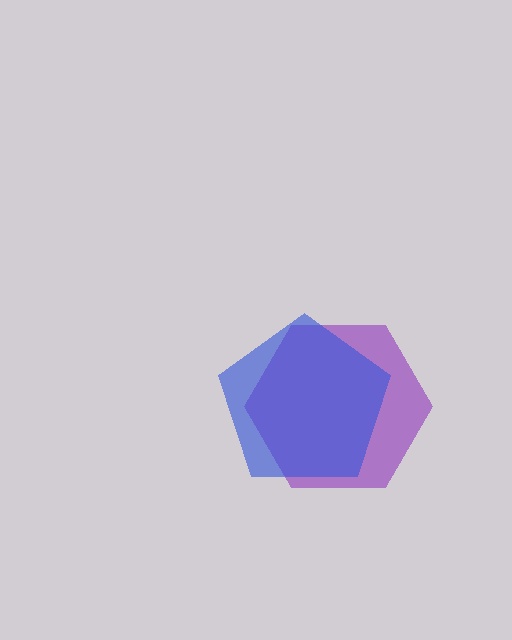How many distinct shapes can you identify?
There are 2 distinct shapes: a purple hexagon, a blue pentagon.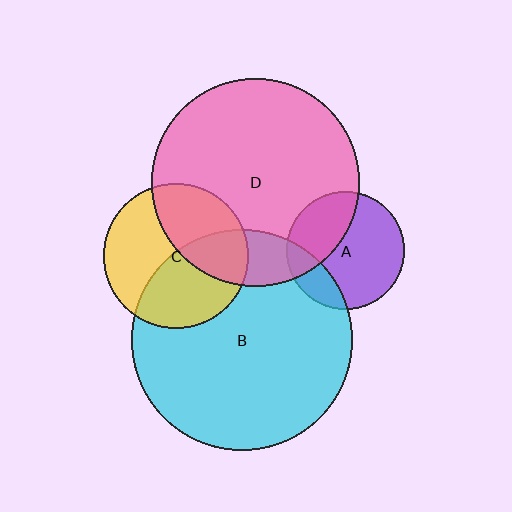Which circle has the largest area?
Circle B (cyan).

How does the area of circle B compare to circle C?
Approximately 2.3 times.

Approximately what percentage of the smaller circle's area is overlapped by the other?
Approximately 20%.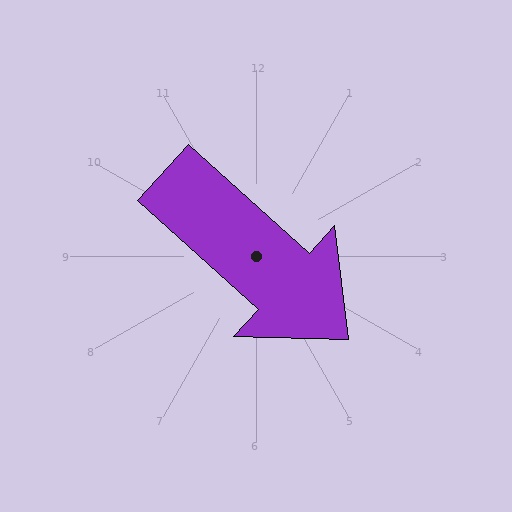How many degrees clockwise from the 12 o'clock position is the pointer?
Approximately 132 degrees.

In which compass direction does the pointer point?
Southeast.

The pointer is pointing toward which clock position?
Roughly 4 o'clock.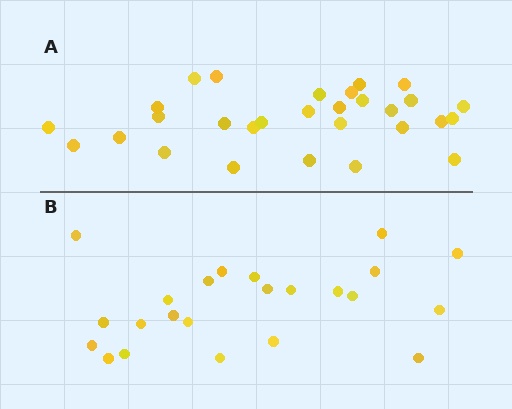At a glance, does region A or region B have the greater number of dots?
Region A (the top region) has more dots.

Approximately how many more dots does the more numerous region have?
Region A has about 6 more dots than region B.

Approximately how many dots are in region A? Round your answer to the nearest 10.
About 30 dots. (The exact count is 29, which rounds to 30.)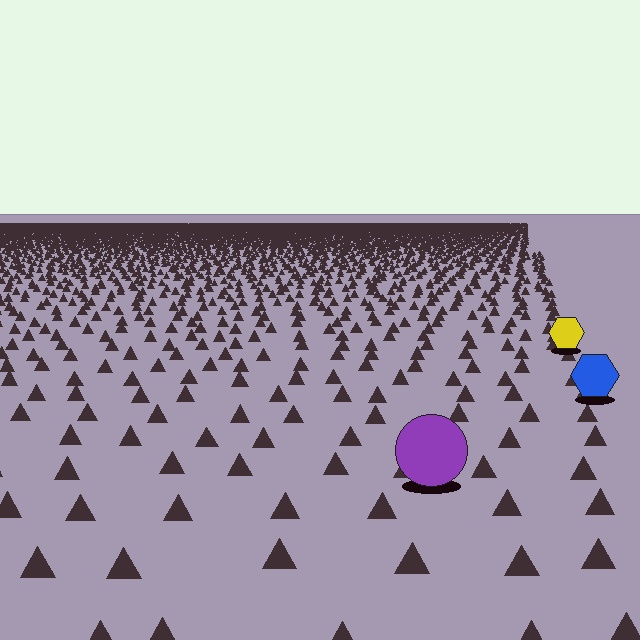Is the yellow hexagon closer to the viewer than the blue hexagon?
No. The blue hexagon is closer — you can tell from the texture gradient: the ground texture is coarser near it.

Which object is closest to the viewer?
The purple circle is closest. The texture marks near it are larger and more spread out.